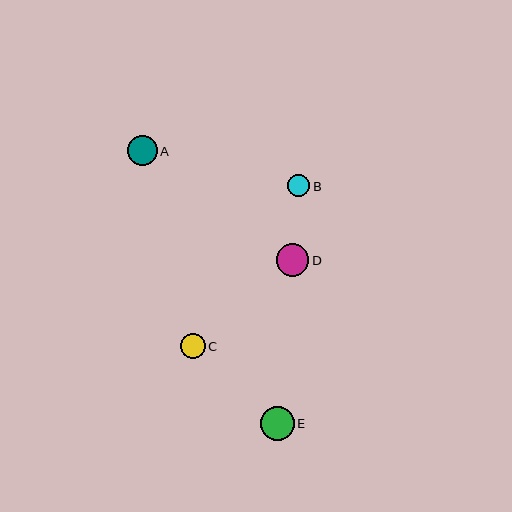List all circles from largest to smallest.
From largest to smallest: E, D, A, C, B.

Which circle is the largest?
Circle E is the largest with a size of approximately 33 pixels.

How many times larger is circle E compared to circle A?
Circle E is approximately 1.1 times the size of circle A.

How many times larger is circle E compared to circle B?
Circle E is approximately 1.5 times the size of circle B.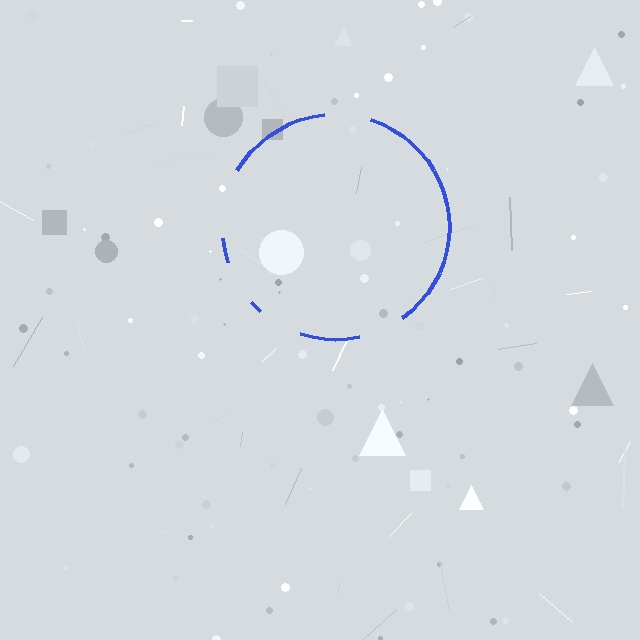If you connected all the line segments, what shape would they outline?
They would outline a circle.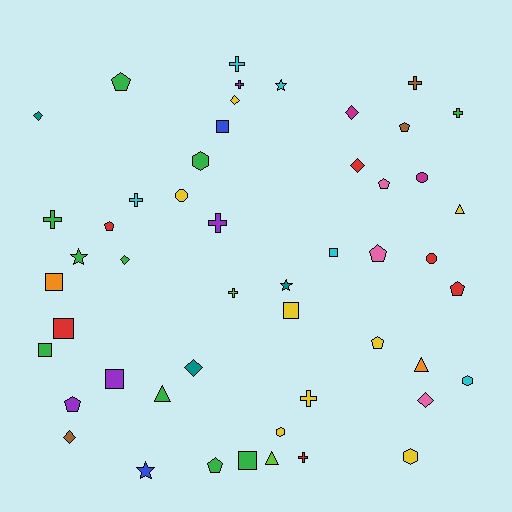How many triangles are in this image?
There are 4 triangles.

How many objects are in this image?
There are 50 objects.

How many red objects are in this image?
There are 6 red objects.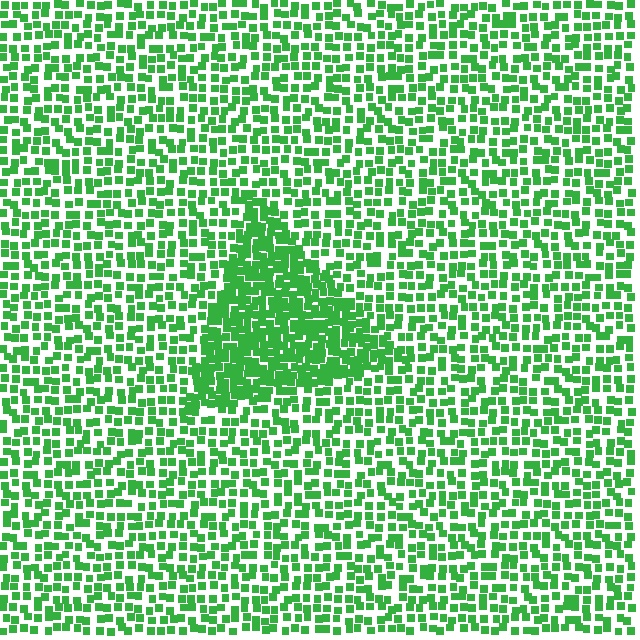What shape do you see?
I see a triangle.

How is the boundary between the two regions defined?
The boundary is defined by a change in element density (approximately 2.0x ratio). All elements are the same color, size, and shape.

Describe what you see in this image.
The image contains small green elements arranged at two different densities. A triangle-shaped region is visible where the elements are more densely packed than the surrounding area.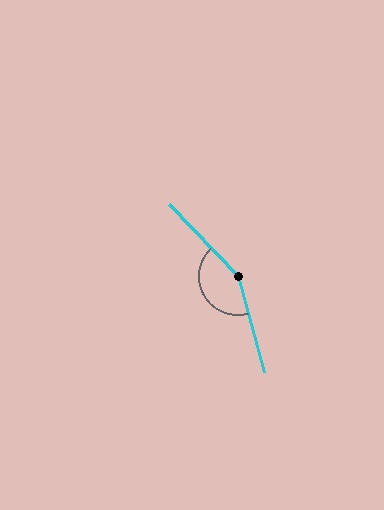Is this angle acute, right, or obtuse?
It is obtuse.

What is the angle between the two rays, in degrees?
Approximately 151 degrees.